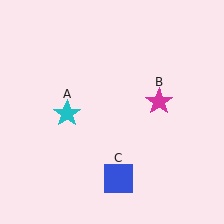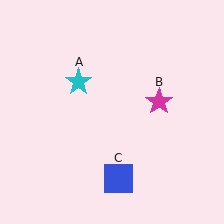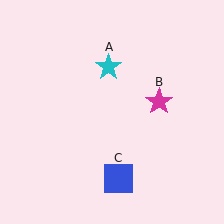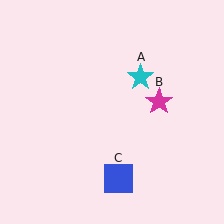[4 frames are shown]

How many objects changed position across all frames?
1 object changed position: cyan star (object A).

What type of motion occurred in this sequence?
The cyan star (object A) rotated clockwise around the center of the scene.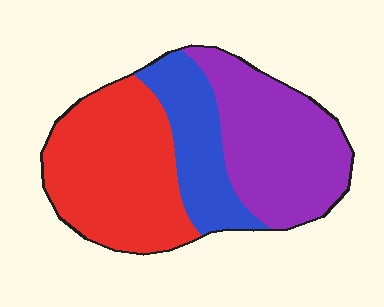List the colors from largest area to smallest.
From largest to smallest: red, purple, blue.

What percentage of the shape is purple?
Purple takes up between a quarter and a half of the shape.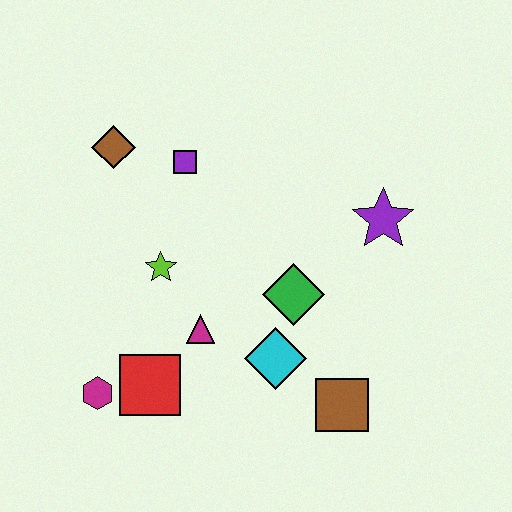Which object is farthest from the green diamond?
The brown diamond is farthest from the green diamond.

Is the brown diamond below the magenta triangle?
No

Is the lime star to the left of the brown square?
Yes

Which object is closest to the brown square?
The cyan diamond is closest to the brown square.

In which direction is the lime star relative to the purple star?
The lime star is to the left of the purple star.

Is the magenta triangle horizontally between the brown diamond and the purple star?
Yes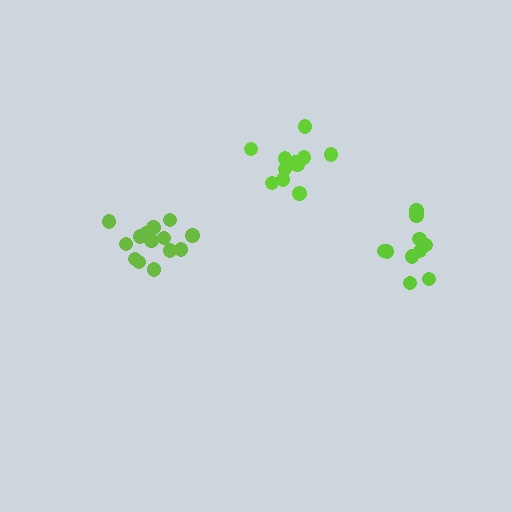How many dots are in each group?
Group 1: 14 dots, Group 2: 11 dots, Group 3: 10 dots (35 total).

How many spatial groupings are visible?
There are 3 spatial groupings.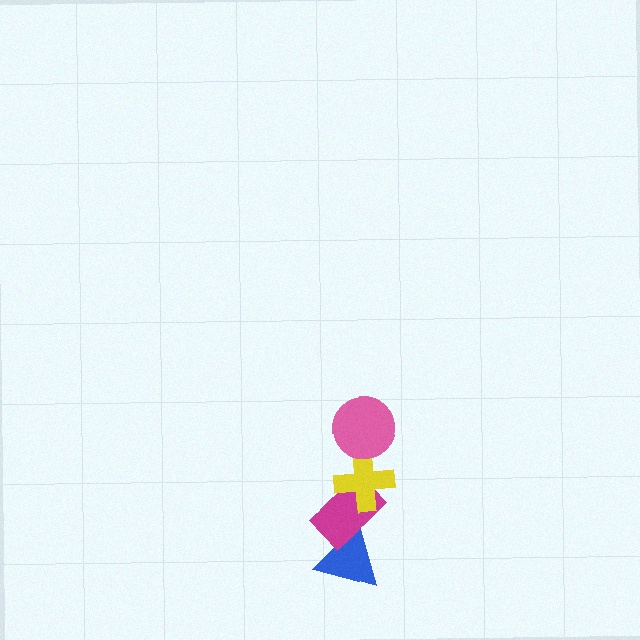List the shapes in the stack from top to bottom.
From top to bottom: the pink circle, the yellow cross, the magenta rectangle, the blue triangle.